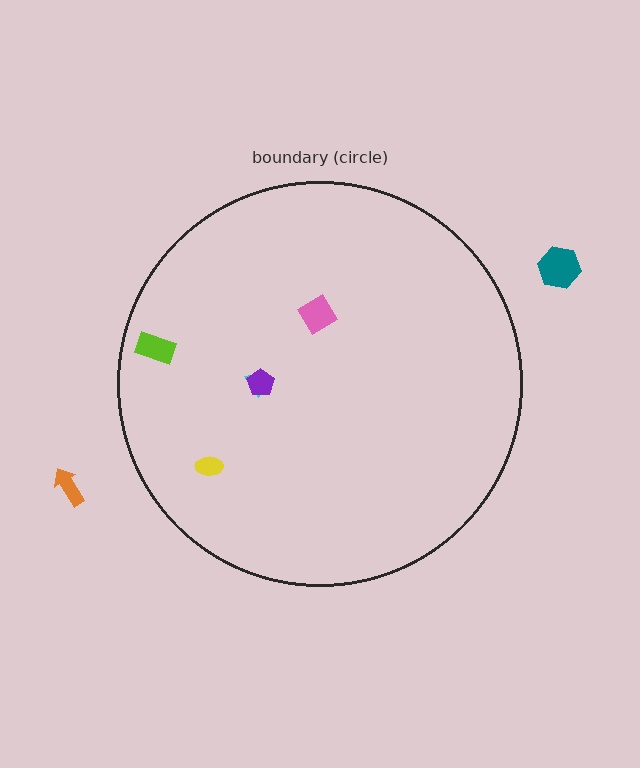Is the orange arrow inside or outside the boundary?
Outside.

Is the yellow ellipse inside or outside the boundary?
Inside.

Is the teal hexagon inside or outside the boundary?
Outside.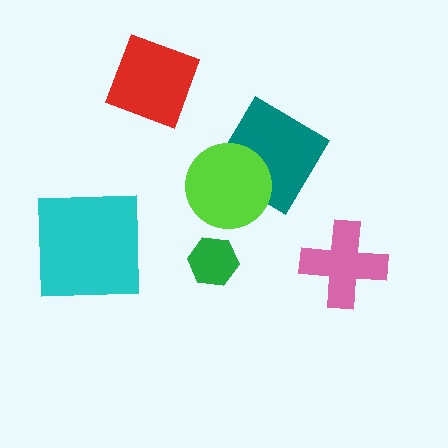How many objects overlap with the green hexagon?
0 objects overlap with the green hexagon.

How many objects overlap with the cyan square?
0 objects overlap with the cyan square.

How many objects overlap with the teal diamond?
1 object overlaps with the teal diamond.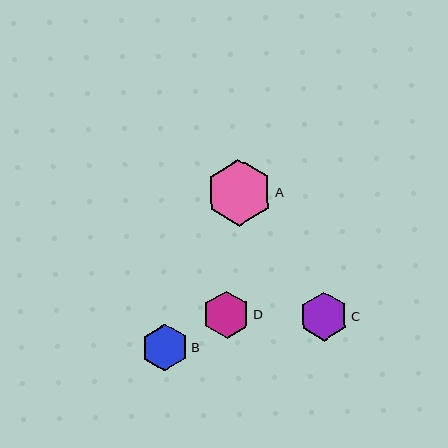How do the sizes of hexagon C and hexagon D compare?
Hexagon C and hexagon D are approximately the same size.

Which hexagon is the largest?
Hexagon A is the largest with a size of approximately 66 pixels.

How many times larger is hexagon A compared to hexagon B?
Hexagon A is approximately 1.4 times the size of hexagon B.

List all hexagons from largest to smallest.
From largest to smallest: A, C, D, B.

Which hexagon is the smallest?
Hexagon B is the smallest with a size of approximately 47 pixels.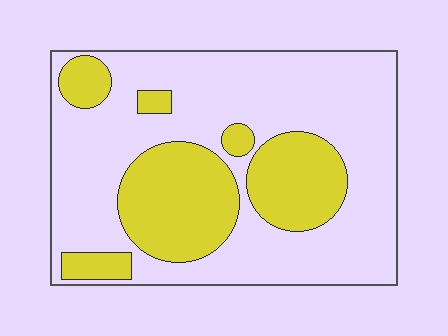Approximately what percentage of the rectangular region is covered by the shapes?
Approximately 30%.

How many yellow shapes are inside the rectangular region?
6.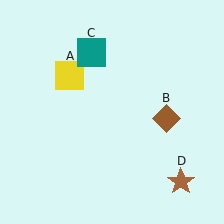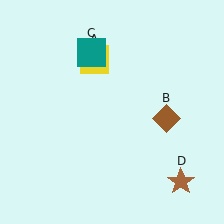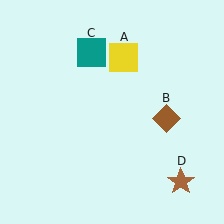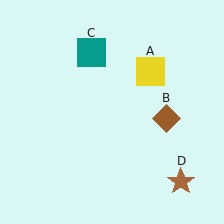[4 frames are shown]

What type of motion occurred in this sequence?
The yellow square (object A) rotated clockwise around the center of the scene.